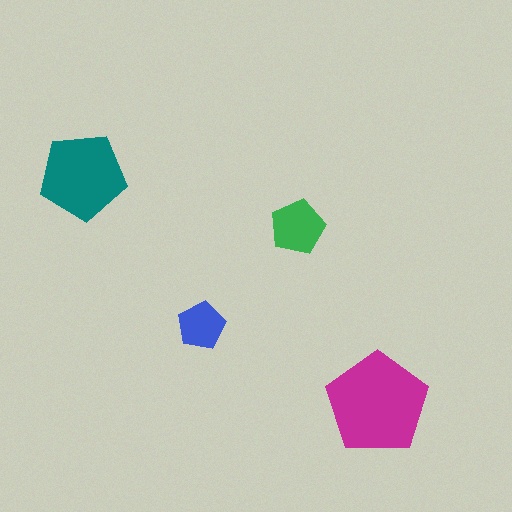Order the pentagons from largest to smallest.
the magenta one, the teal one, the green one, the blue one.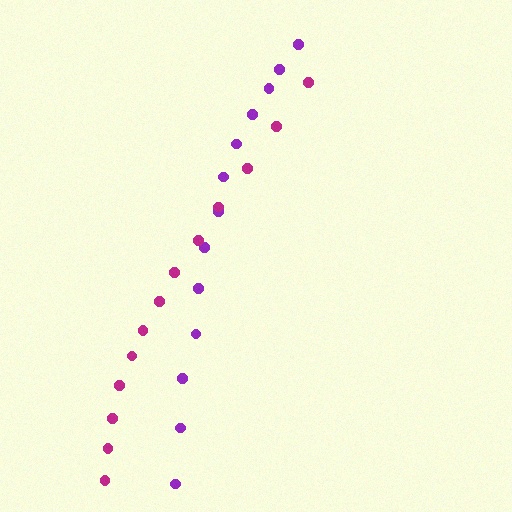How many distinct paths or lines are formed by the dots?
There are 2 distinct paths.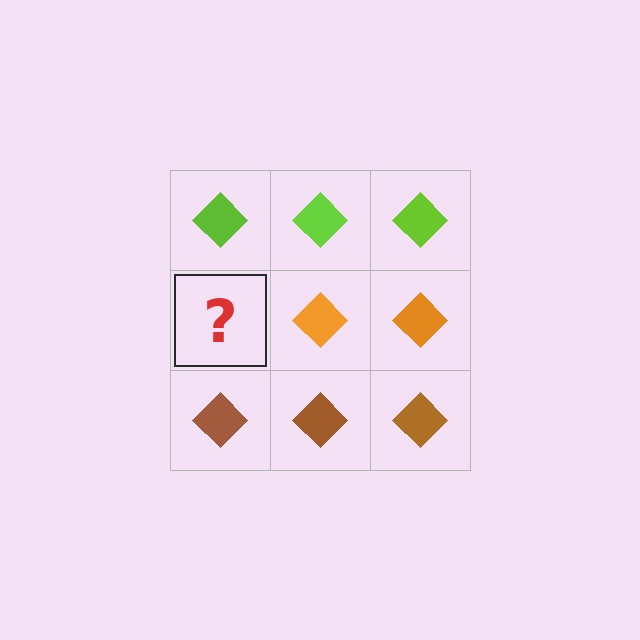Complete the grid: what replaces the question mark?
The question mark should be replaced with an orange diamond.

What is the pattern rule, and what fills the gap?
The rule is that each row has a consistent color. The gap should be filled with an orange diamond.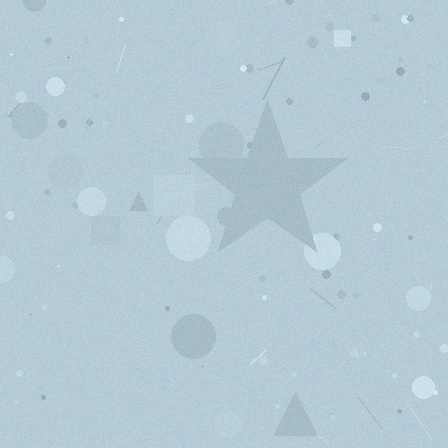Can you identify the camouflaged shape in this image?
The camouflaged shape is a star.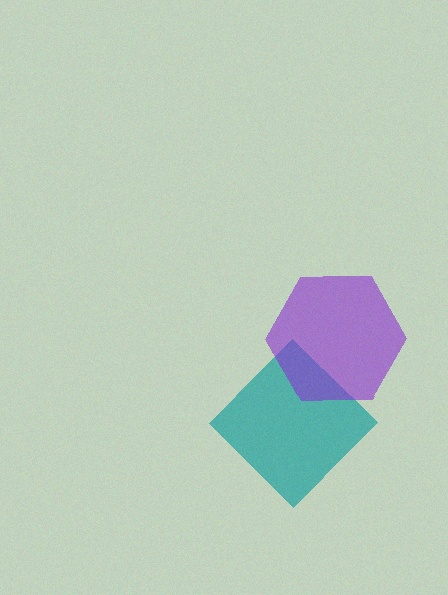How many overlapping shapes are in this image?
There are 2 overlapping shapes in the image.